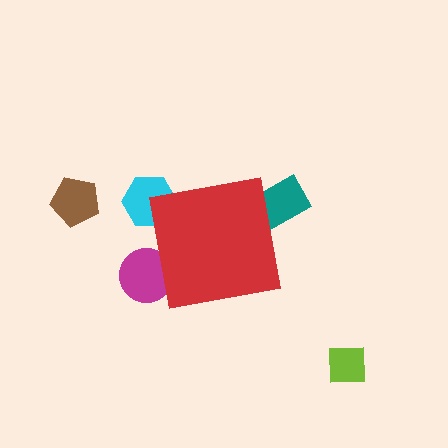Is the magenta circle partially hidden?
Yes, the magenta circle is partially hidden behind the red square.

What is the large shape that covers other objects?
A red square.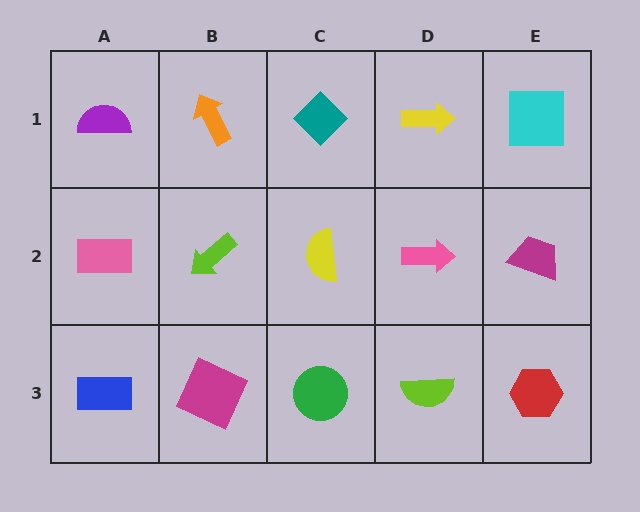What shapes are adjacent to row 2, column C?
A teal diamond (row 1, column C), a green circle (row 3, column C), a lime arrow (row 2, column B), a pink arrow (row 2, column D).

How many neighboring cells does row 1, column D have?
3.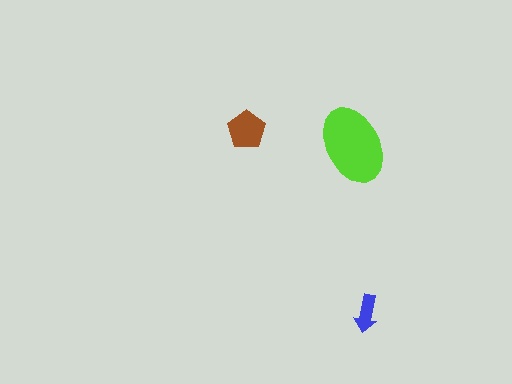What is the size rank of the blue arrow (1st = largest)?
3rd.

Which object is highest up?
The brown pentagon is topmost.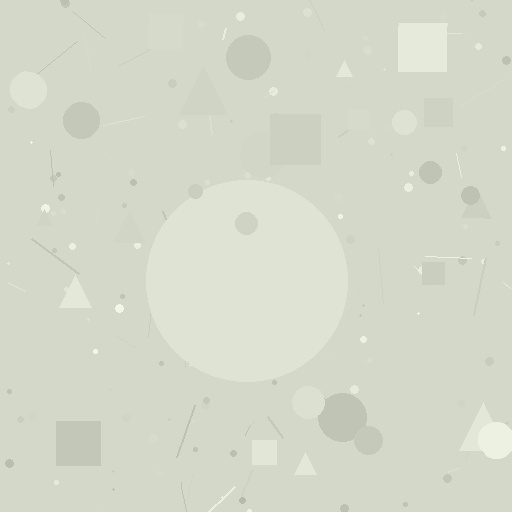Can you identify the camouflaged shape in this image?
The camouflaged shape is a circle.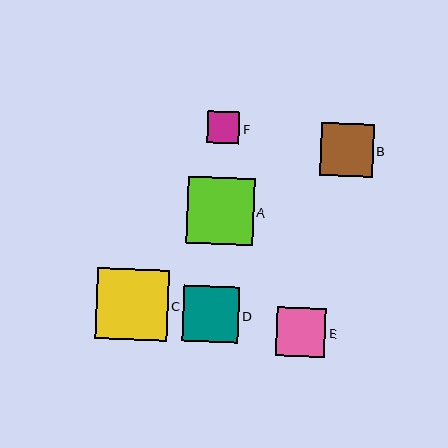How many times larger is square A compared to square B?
Square A is approximately 1.3 times the size of square B.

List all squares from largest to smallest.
From largest to smallest: C, A, D, B, E, F.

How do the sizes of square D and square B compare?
Square D and square B are approximately the same size.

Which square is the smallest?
Square F is the smallest with a size of approximately 32 pixels.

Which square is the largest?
Square C is the largest with a size of approximately 71 pixels.